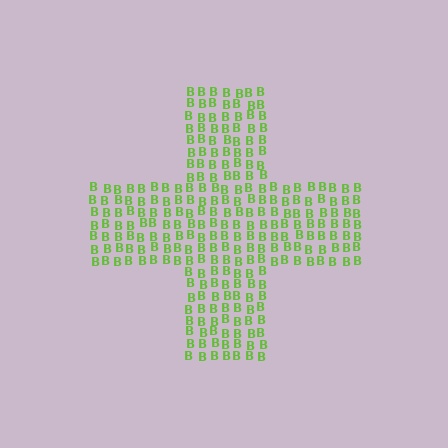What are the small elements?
The small elements are letter B's.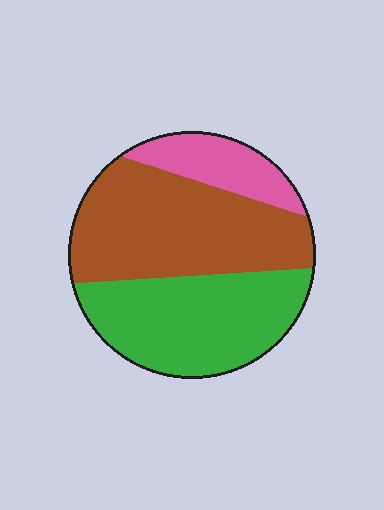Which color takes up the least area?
Pink, at roughly 15%.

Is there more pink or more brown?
Brown.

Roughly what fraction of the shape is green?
Green takes up about two fifths (2/5) of the shape.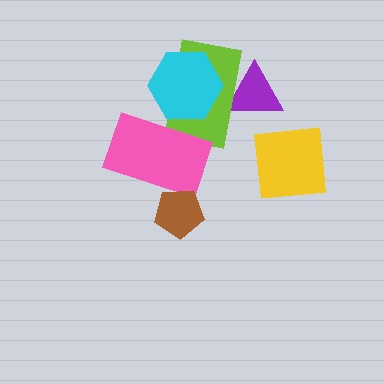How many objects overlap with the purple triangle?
1 object overlaps with the purple triangle.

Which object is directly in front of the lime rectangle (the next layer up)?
The pink rectangle is directly in front of the lime rectangle.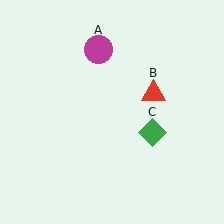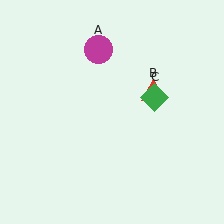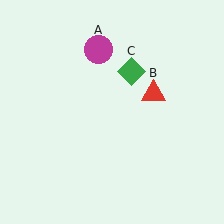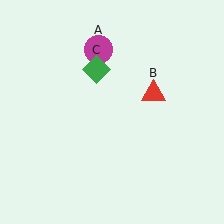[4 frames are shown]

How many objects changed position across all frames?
1 object changed position: green diamond (object C).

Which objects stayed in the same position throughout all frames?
Magenta circle (object A) and red triangle (object B) remained stationary.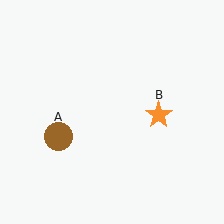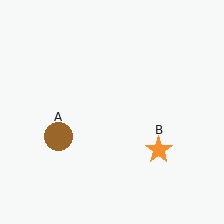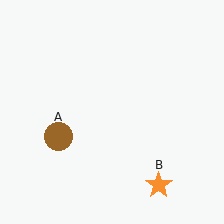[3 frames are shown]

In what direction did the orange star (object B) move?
The orange star (object B) moved down.